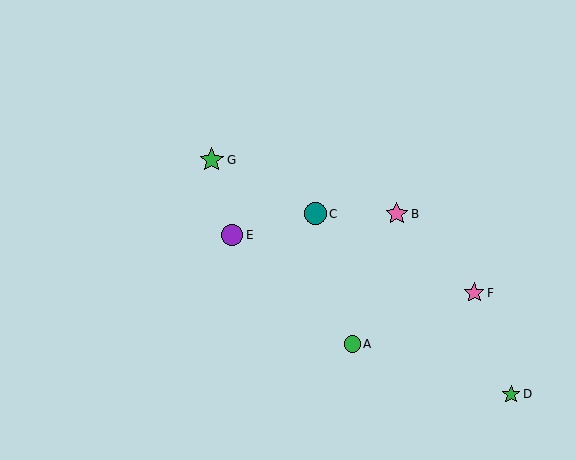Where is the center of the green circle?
The center of the green circle is at (352, 344).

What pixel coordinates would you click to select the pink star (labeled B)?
Click at (397, 214) to select the pink star B.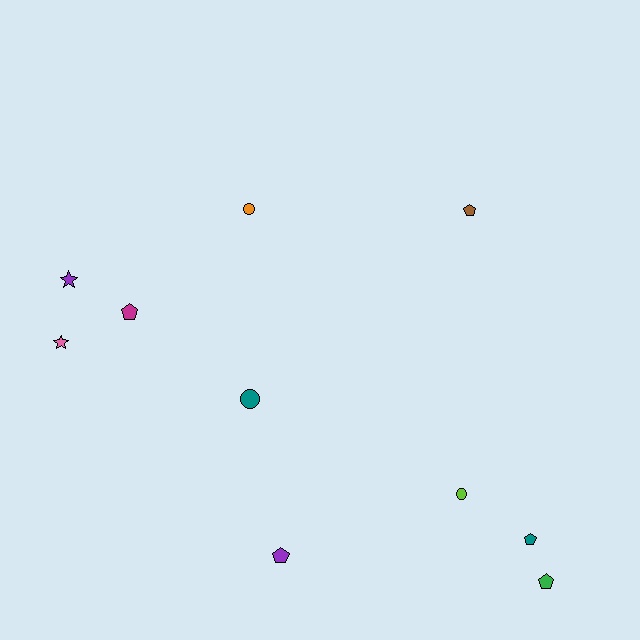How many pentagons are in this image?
There are 5 pentagons.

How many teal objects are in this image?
There are 2 teal objects.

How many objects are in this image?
There are 10 objects.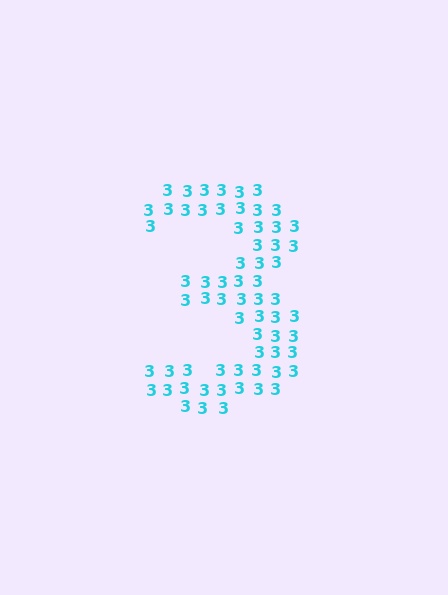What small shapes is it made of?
It is made of small digit 3's.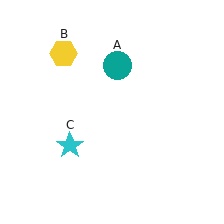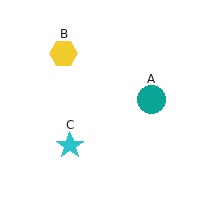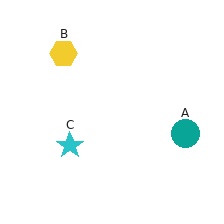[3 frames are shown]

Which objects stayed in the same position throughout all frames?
Yellow hexagon (object B) and cyan star (object C) remained stationary.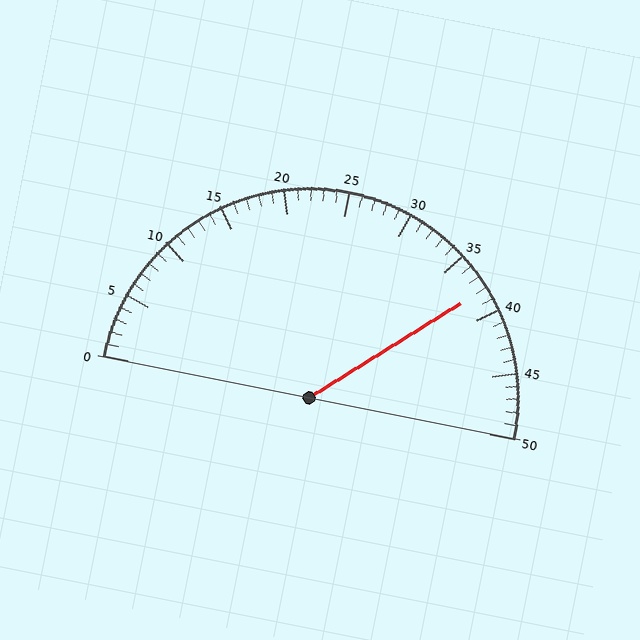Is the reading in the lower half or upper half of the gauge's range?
The reading is in the upper half of the range (0 to 50).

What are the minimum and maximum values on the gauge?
The gauge ranges from 0 to 50.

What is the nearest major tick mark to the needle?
The nearest major tick mark is 40.